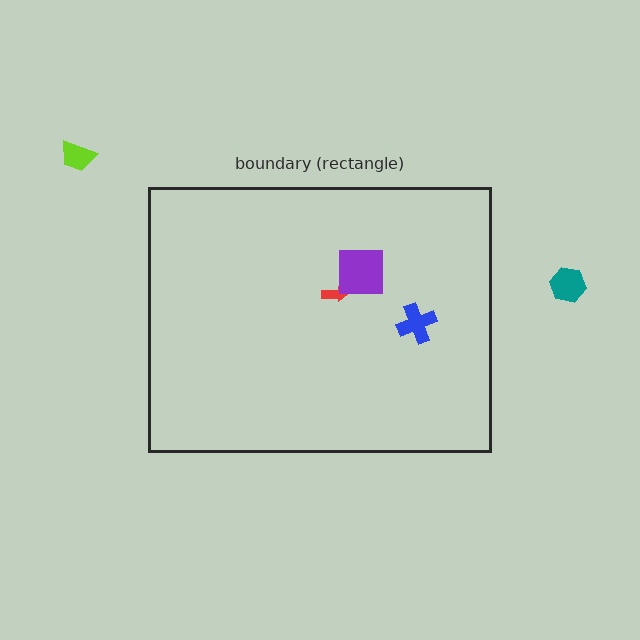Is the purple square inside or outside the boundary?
Inside.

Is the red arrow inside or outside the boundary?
Inside.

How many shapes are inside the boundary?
3 inside, 2 outside.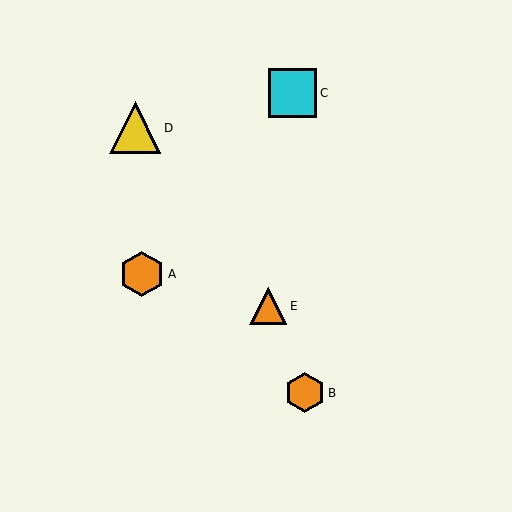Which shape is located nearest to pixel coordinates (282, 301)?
The orange triangle (labeled E) at (268, 306) is nearest to that location.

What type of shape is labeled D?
Shape D is a yellow triangle.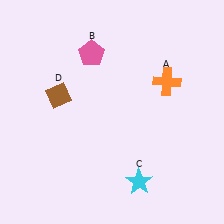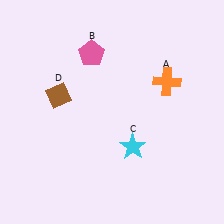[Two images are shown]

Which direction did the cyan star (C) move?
The cyan star (C) moved up.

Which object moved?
The cyan star (C) moved up.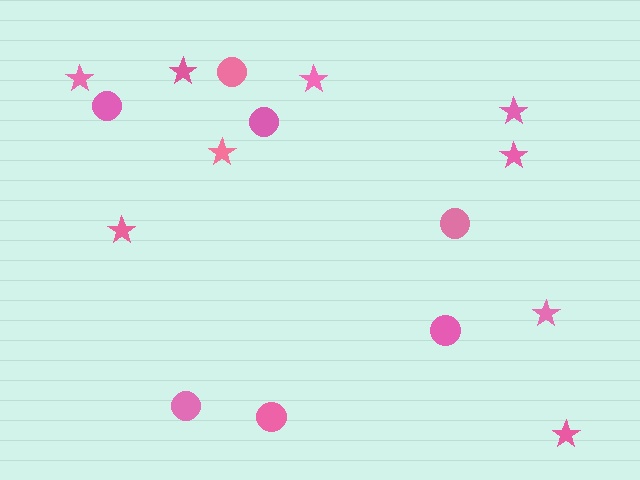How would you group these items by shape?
There are 2 groups: one group of circles (7) and one group of stars (9).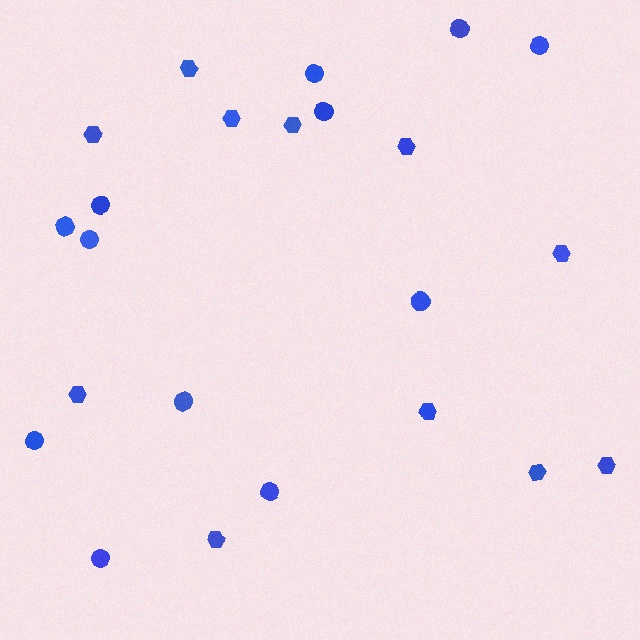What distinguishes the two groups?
There are 2 groups: one group of hexagons (11) and one group of circles (12).